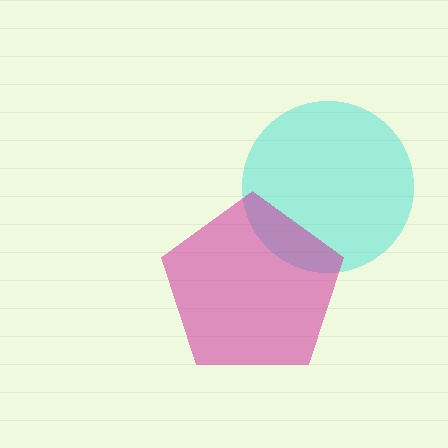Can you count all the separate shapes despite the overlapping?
Yes, there are 2 separate shapes.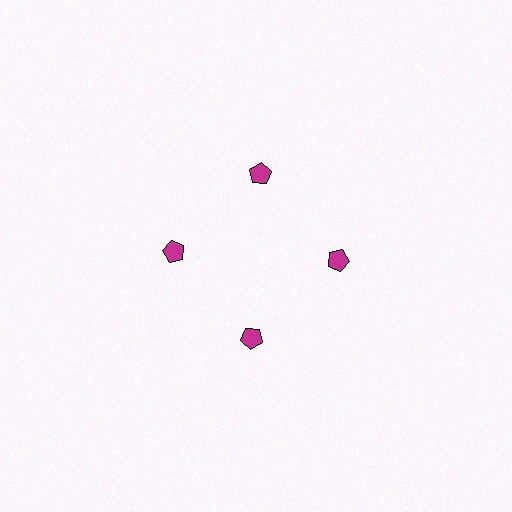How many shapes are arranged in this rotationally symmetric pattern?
There are 4 shapes, arranged in 4 groups of 1.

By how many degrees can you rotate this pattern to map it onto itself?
The pattern maps onto itself every 90 degrees of rotation.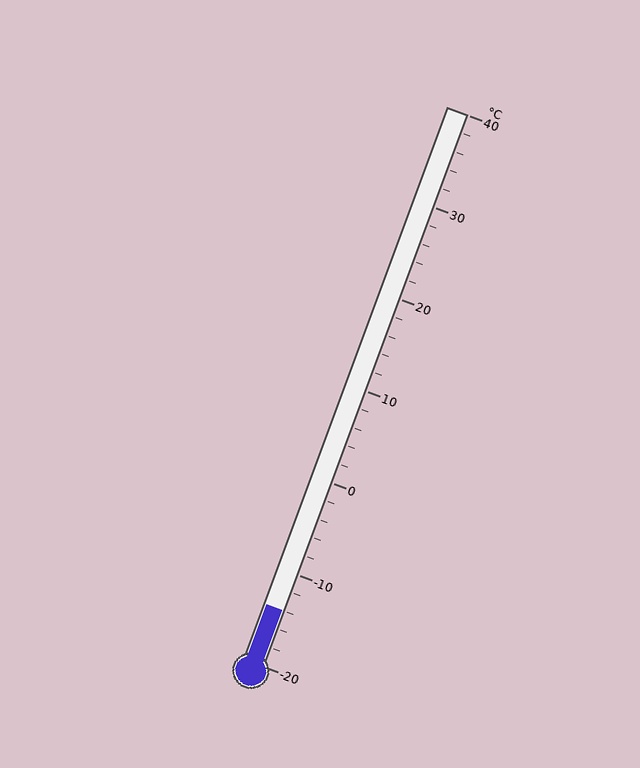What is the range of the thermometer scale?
The thermometer scale ranges from -20°C to 40°C.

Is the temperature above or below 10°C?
The temperature is below 10°C.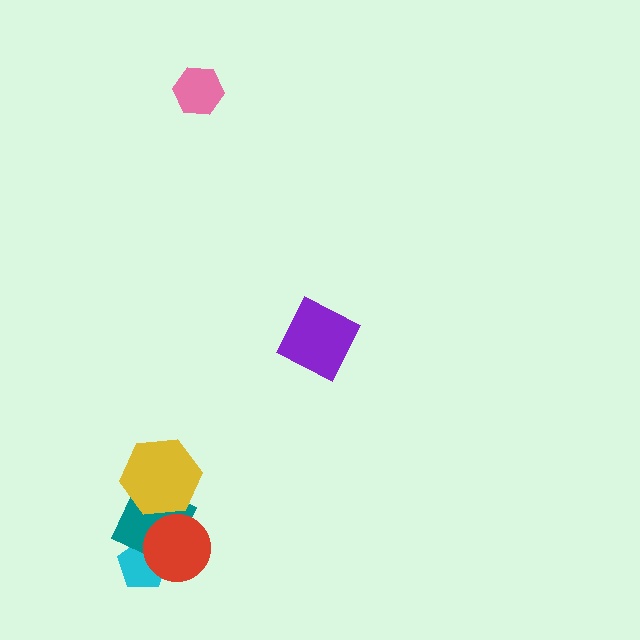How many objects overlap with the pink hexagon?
0 objects overlap with the pink hexagon.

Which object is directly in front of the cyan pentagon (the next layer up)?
The teal diamond is directly in front of the cyan pentagon.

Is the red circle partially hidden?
No, no other shape covers it.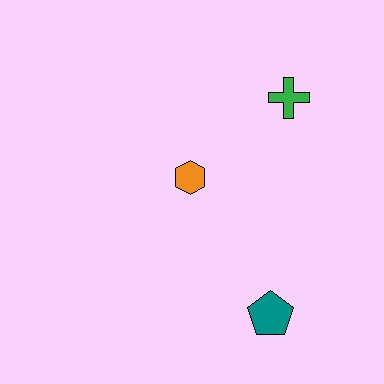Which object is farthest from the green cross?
The teal pentagon is farthest from the green cross.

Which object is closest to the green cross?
The orange hexagon is closest to the green cross.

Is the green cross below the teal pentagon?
No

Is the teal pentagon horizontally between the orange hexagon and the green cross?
Yes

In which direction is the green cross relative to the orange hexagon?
The green cross is to the right of the orange hexagon.